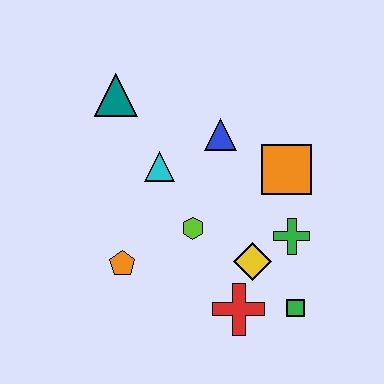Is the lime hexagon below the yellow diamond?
No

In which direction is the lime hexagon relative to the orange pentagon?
The lime hexagon is to the right of the orange pentagon.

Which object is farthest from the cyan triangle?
The green square is farthest from the cyan triangle.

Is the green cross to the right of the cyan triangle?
Yes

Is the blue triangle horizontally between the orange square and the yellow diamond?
No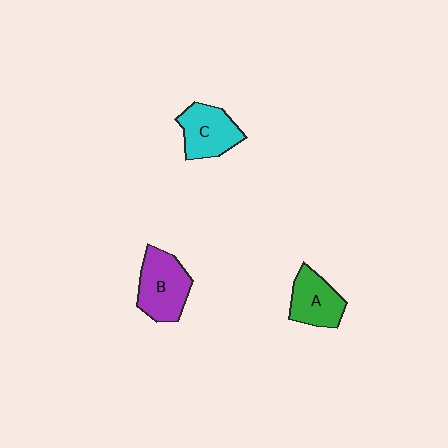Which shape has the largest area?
Shape B (purple).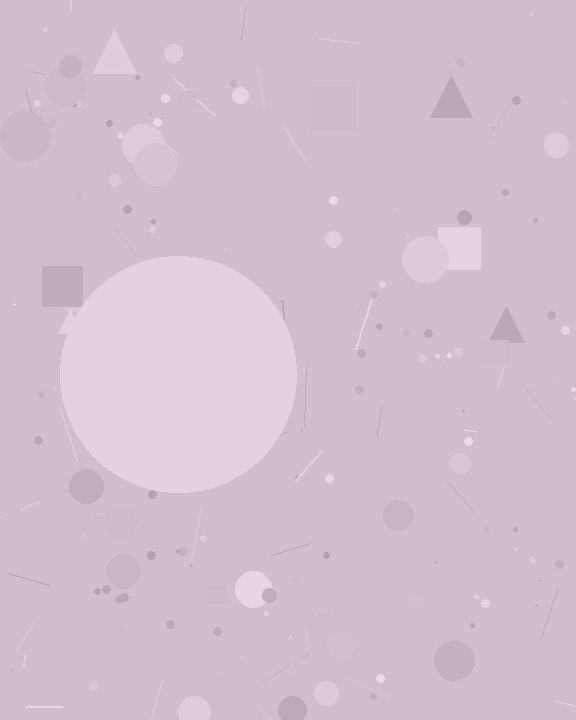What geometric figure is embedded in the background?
A circle is embedded in the background.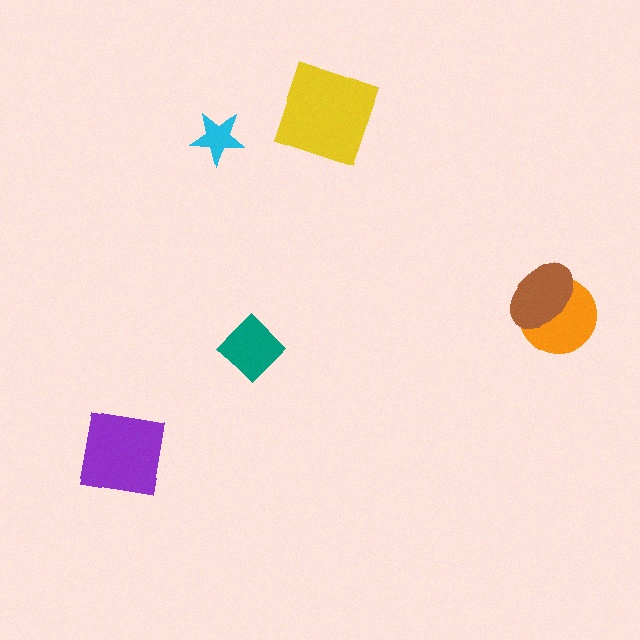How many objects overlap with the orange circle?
1 object overlaps with the orange circle.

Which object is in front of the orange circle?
The brown ellipse is in front of the orange circle.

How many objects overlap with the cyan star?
0 objects overlap with the cyan star.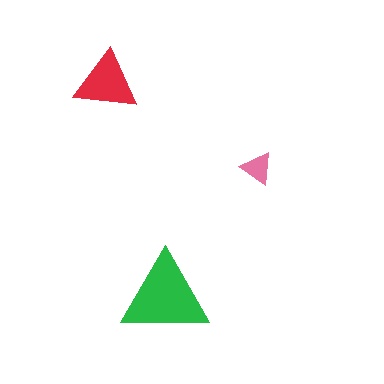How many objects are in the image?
There are 3 objects in the image.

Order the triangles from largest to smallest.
the green one, the red one, the pink one.